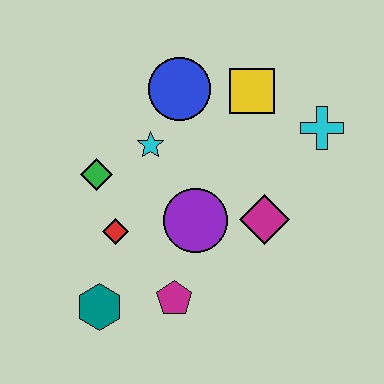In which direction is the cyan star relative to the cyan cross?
The cyan star is to the left of the cyan cross.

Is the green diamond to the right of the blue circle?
No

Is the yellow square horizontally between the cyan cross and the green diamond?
Yes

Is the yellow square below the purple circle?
No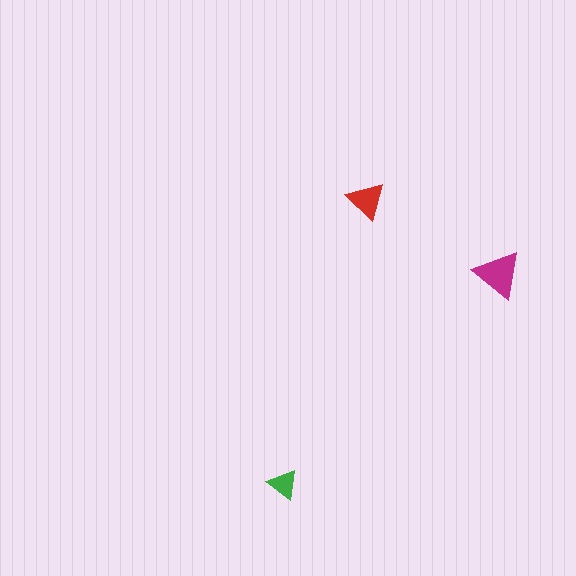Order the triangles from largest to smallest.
the magenta one, the red one, the green one.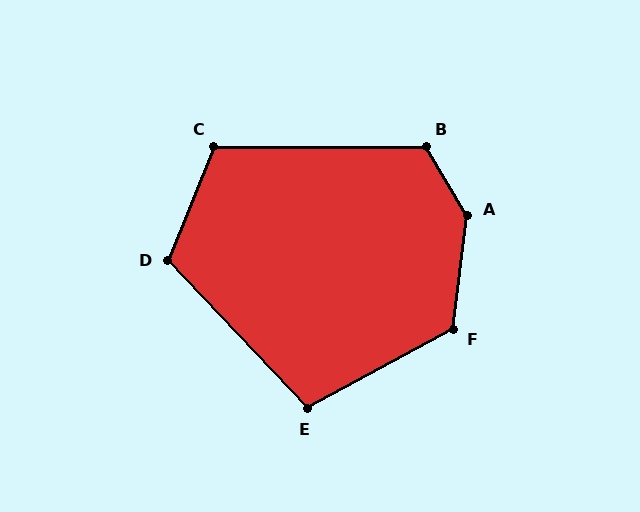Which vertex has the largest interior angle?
A, at approximately 143 degrees.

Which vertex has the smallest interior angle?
E, at approximately 105 degrees.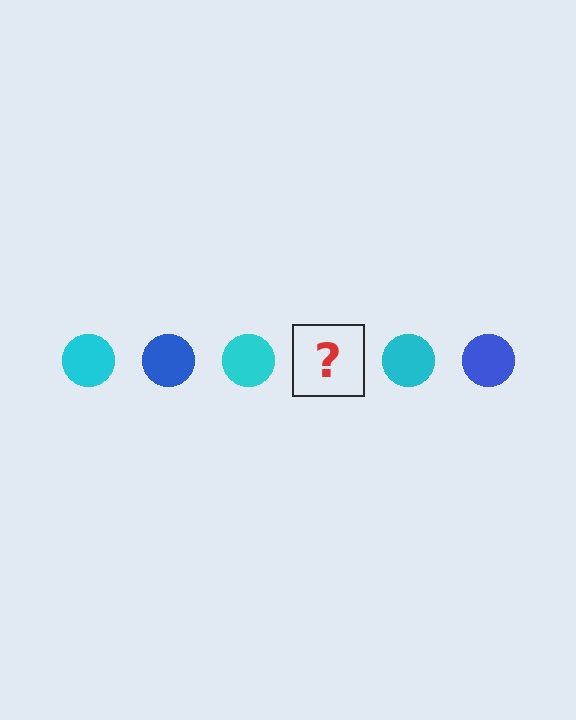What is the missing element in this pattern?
The missing element is a blue circle.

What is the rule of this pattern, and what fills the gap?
The rule is that the pattern cycles through cyan, blue circles. The gap should be filled with a blue circle.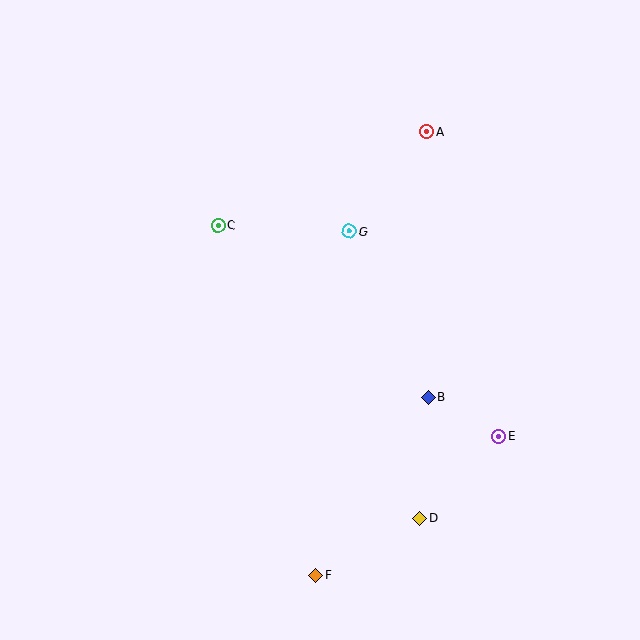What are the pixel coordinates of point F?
Point F is at (316, 575).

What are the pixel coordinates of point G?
Point G is at (350, 231).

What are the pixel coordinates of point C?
Point C is at (218, 225).